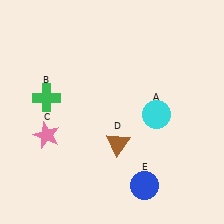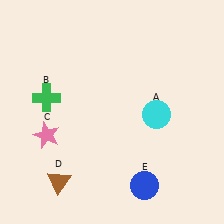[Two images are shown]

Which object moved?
The brown triangle (D) moved left.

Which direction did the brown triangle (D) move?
The brown triangle (D) moved left.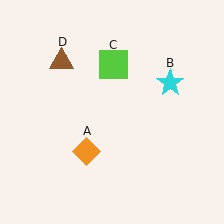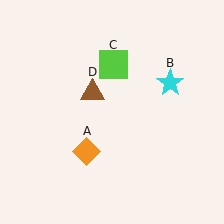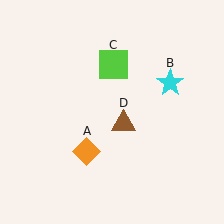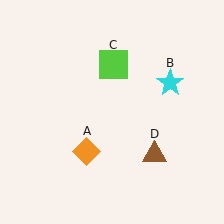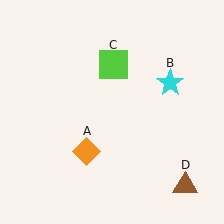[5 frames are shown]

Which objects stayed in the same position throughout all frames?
Orange diamond (object A) and cyan star (object B) and lime square (object C) remained stationary.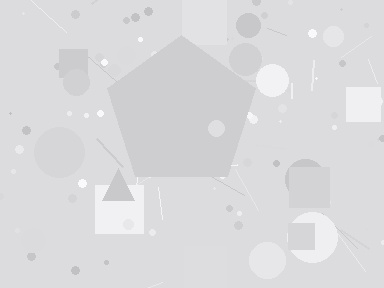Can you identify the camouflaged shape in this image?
The camouflaged shape is a pentagon.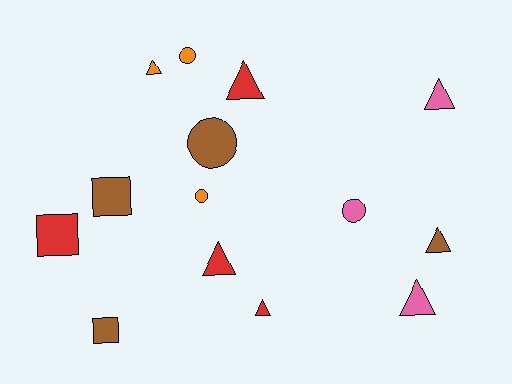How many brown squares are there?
There are 2 brown squares.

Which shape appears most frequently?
Triangle, with 7 objects.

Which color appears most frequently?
Red, with 4 objects.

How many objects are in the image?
There are 14 objects.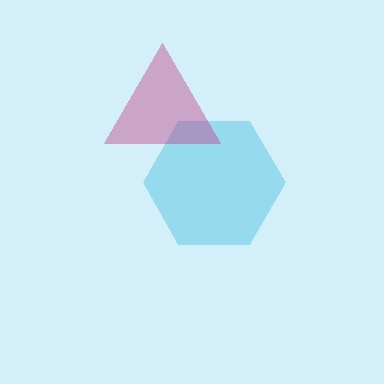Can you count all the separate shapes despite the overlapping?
Yes, there are 2 separate shapes.